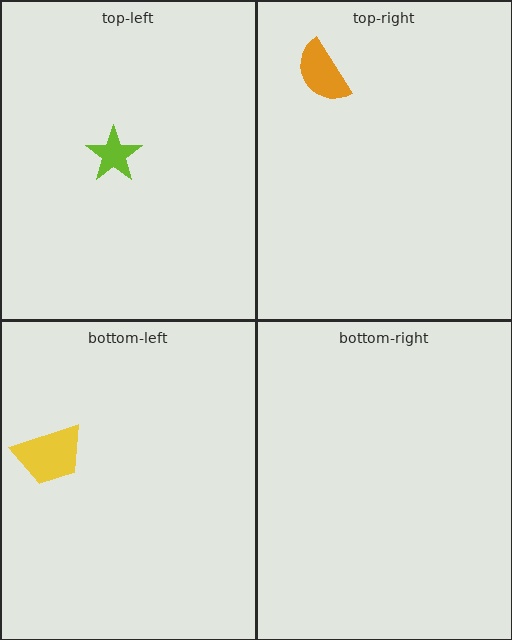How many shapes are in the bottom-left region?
1.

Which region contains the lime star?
The top-left region.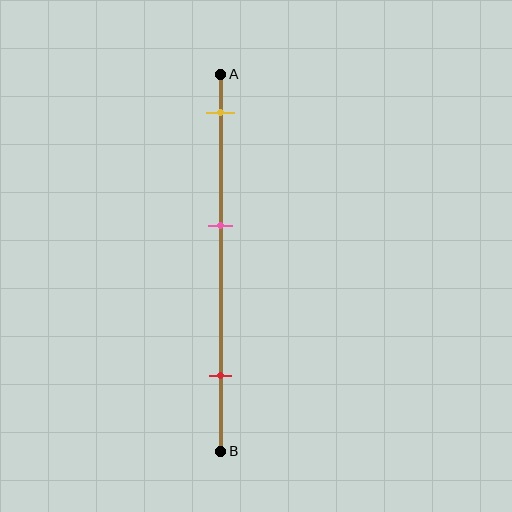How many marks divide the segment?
There are 3 marks dividing the segment.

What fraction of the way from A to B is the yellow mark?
The yellow mark is approximately 10% (0.1) of the way from A to B.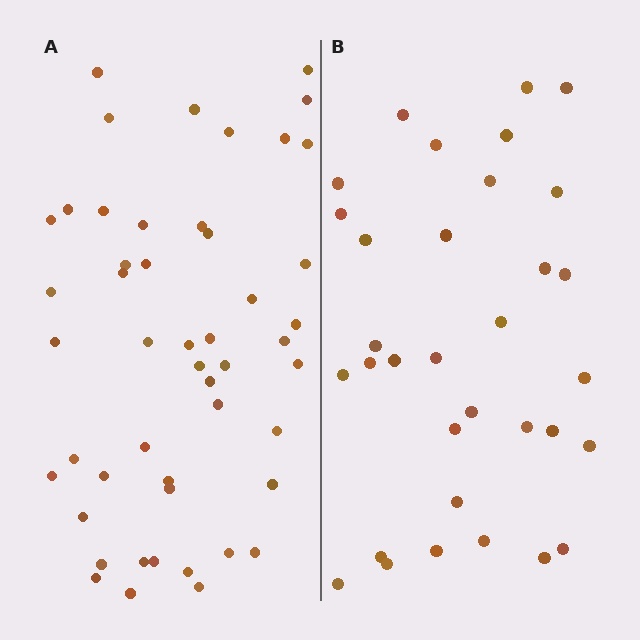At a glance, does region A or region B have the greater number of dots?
Region A (the left region) has more dots.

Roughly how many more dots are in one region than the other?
Region A has approximately 15 more dots than region B.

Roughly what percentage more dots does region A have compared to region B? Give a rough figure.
About 50% more.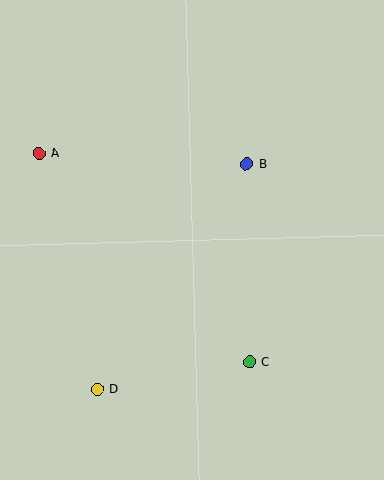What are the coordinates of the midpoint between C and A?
The midpoint between C and A is at (144, 258).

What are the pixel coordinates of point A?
Point A is at (39, 153).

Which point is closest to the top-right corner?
Point B is closest to the top-right corner.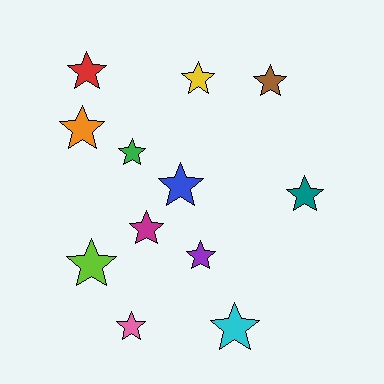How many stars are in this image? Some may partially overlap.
There are 12 stars.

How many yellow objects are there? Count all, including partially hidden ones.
There is 1 yellow object.